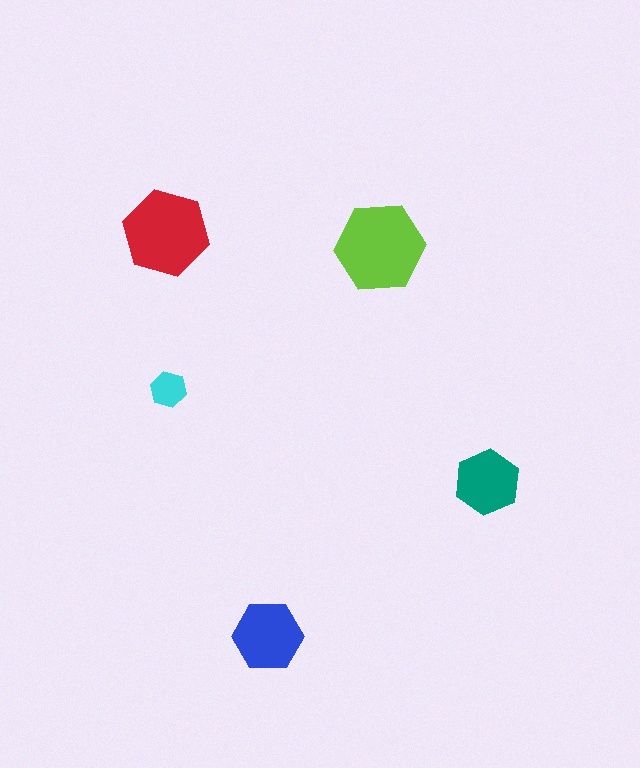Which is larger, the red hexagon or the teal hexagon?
The red one.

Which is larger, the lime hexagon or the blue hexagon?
The lime one.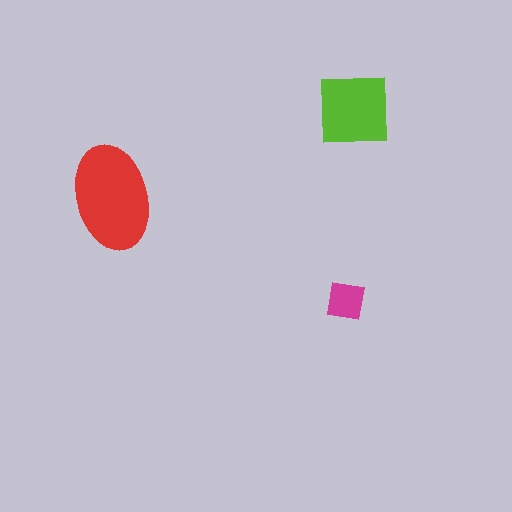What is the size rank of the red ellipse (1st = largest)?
1st.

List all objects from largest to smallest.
The red ellipse, the lime square, the magenta square.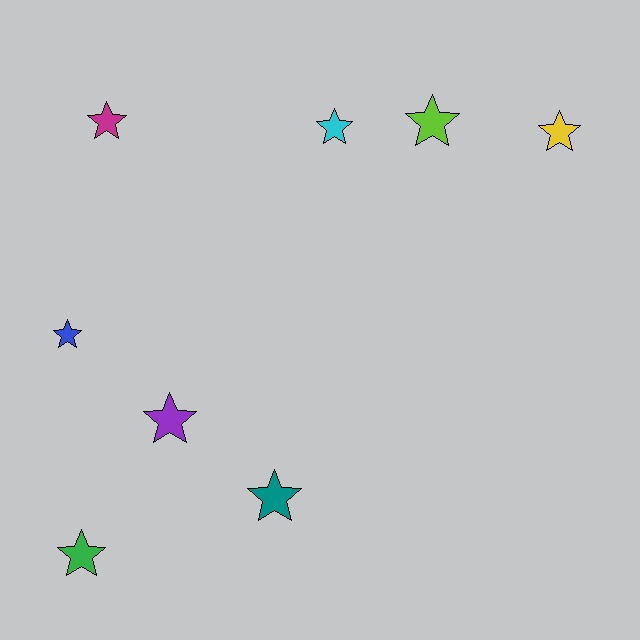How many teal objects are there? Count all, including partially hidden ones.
There is 1 teal object.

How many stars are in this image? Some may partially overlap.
There are 8 stars.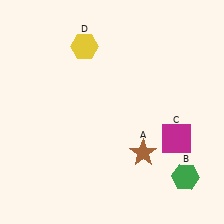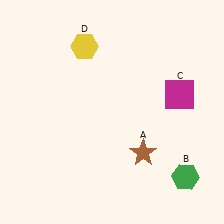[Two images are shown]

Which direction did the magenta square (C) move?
The magenta square (C) moved up.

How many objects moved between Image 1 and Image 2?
1 object moved between the two images.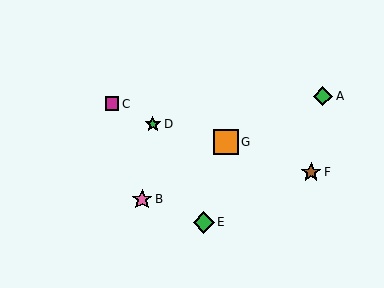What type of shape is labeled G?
Shape G is an orange square.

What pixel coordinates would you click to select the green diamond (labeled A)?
Click at (323, 96) to select the green diamond A.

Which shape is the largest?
The orange square (labeled G) is the largest.